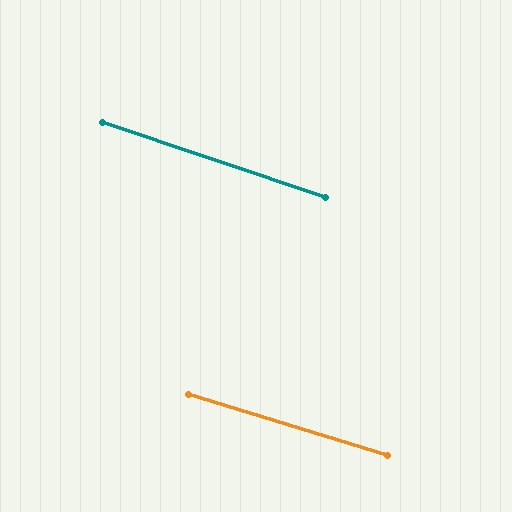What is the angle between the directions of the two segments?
Approximately 1 degree.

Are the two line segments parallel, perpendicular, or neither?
Parallel — their directions differ by only 1.5°.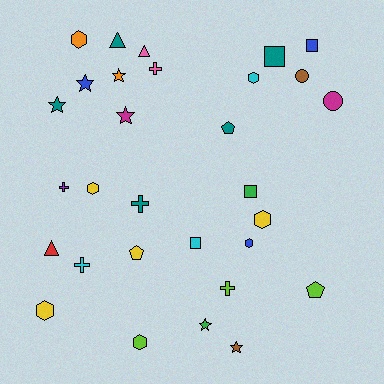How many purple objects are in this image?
There is 1 purple object.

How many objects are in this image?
There are 30 objects.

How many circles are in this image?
There are 2 circles.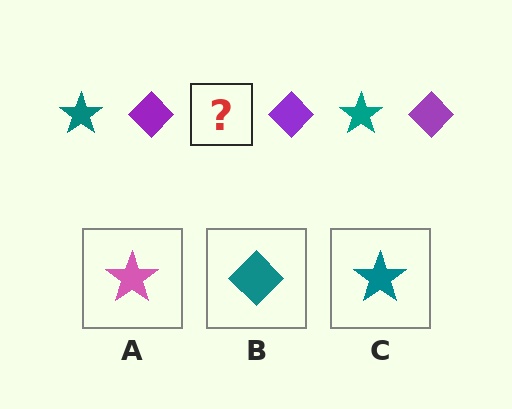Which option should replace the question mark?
Option C.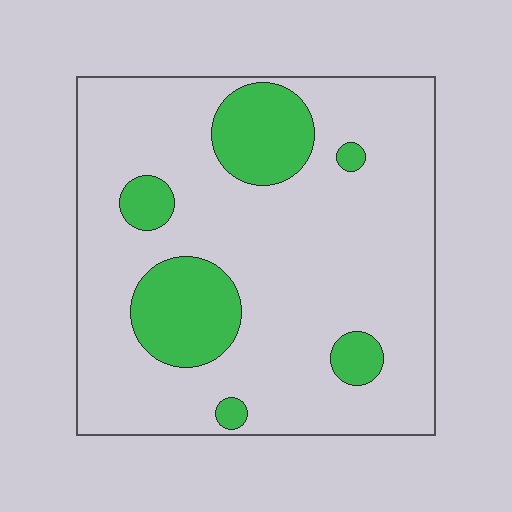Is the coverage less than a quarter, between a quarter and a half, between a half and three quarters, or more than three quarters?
Less than a quarter.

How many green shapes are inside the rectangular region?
6.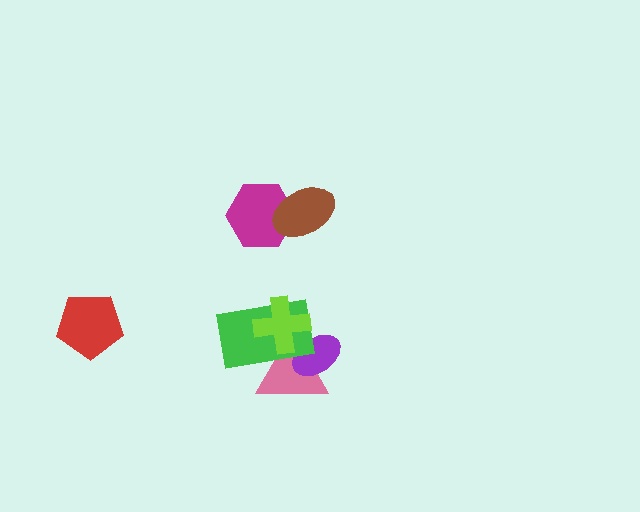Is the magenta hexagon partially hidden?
Yes, it is partially covered by another shape.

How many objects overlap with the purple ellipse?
3 objects overlap with the purple ellipse.